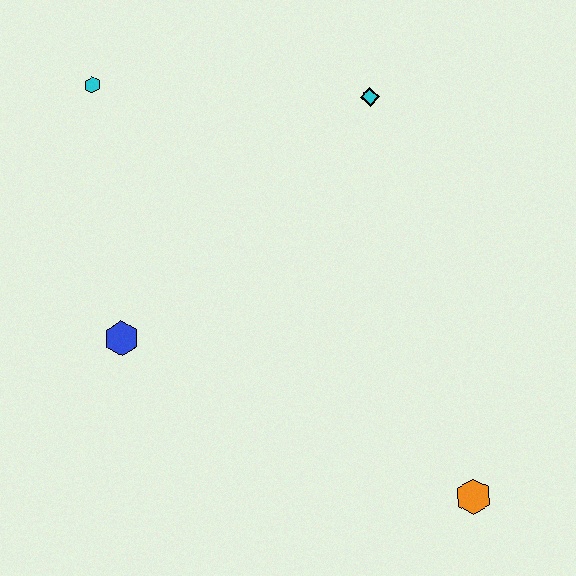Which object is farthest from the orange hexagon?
The cyan hexagon is farthest from the orange hexagon.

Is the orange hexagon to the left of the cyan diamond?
No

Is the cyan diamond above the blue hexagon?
Yes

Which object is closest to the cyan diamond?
The cyan hexagon is closest to the cyan diamond.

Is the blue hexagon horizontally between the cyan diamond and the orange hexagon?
No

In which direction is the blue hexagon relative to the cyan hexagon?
The blue hexagon is below the cyan hexagon.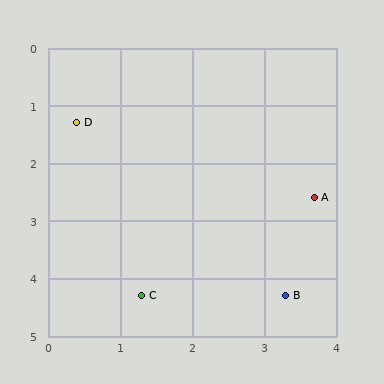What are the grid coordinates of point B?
Point B is at approximately (3.3, 4.3).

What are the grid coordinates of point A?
Point A is at approximately (3.7, 2.6).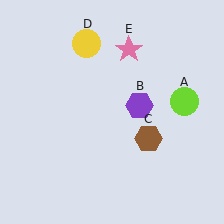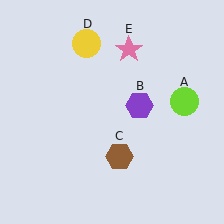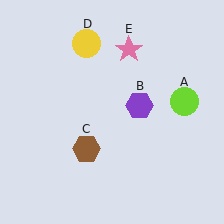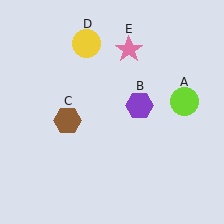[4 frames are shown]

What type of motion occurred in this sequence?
The brown hexagon (object C) rotated clockwise around the center of the scene.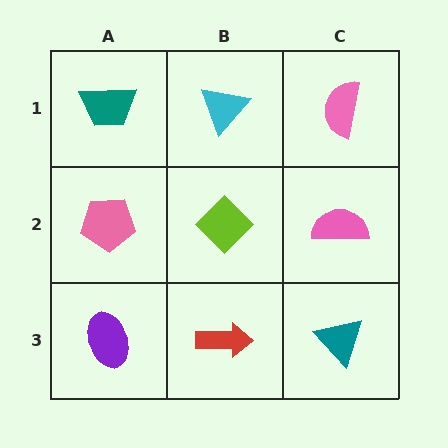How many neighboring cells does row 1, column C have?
2.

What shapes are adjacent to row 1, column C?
A pink semicircle (row 2, column C), a cyan triangle (row 1, column B).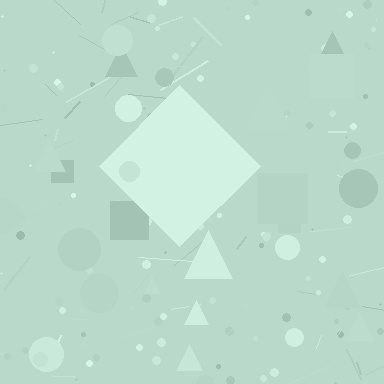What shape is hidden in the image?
A diamond is hidden in the image.